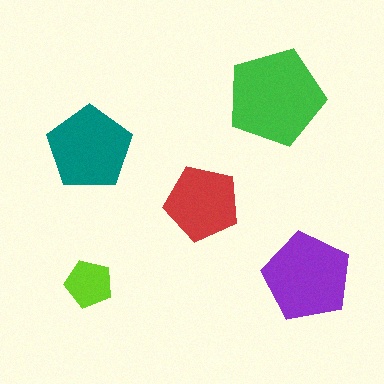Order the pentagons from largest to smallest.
the green one, the purple one, the teal one, the red one, the lime one.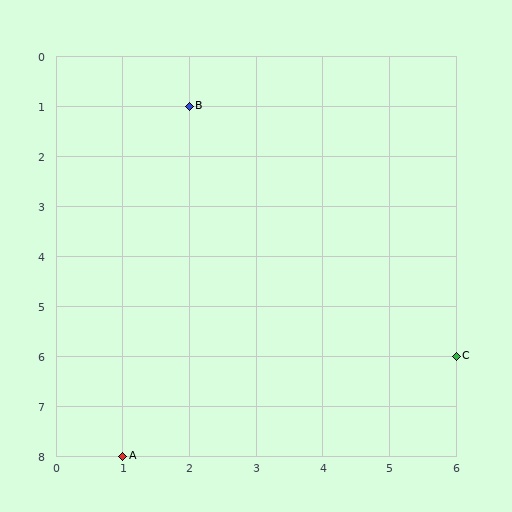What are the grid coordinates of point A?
Point A is at grid coordinates (1, 8).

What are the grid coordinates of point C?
Point C is at grid coordinates (6, 6).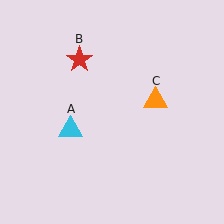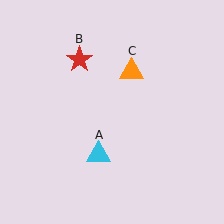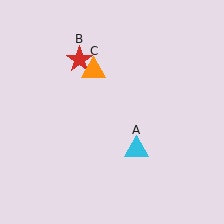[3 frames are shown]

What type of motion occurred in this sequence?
The cyan triangle (object A), orange triangle (object C) rotated counterclockwise around the center of the scene.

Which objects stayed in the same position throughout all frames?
Red star (object B) remained stationary.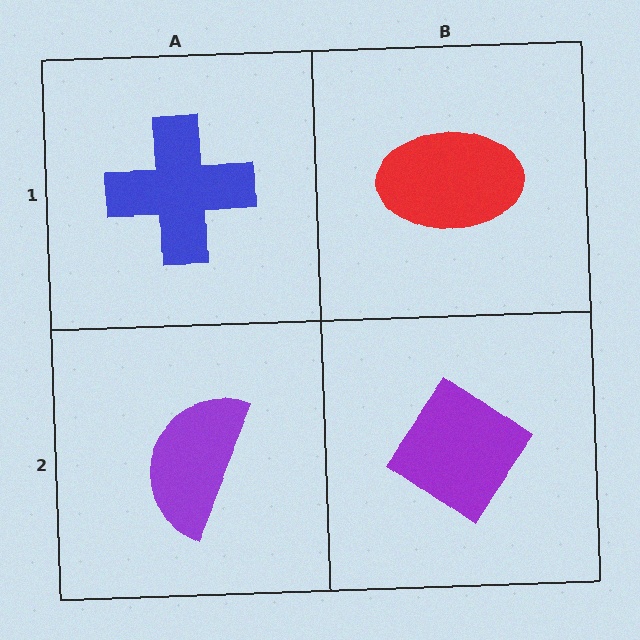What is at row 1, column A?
A blue cross.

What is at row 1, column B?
A red ellipse.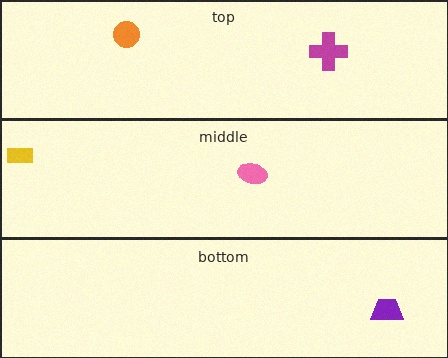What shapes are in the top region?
The magenta cross, the orange circle.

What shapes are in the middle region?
The pink ellipse, the yellow rectangle.